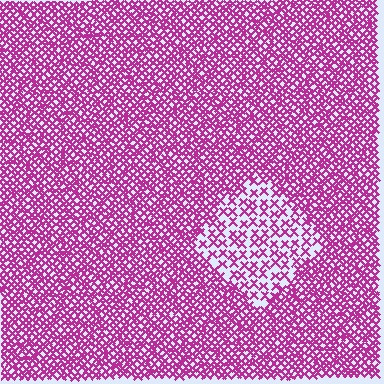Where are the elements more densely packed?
The elements are more densely packed outside the diamond boundary.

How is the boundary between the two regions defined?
The boundary is defined by a change in element density (approximately 2.2x ratio). All elements are the same color, size, and shape.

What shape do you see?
I see a diamond.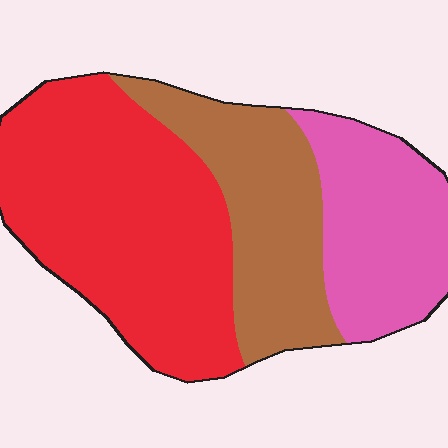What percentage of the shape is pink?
Pink covers around 25% of the shape.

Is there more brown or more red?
Red.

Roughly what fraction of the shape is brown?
Brown takes up about one quarter (1/4) of the shape.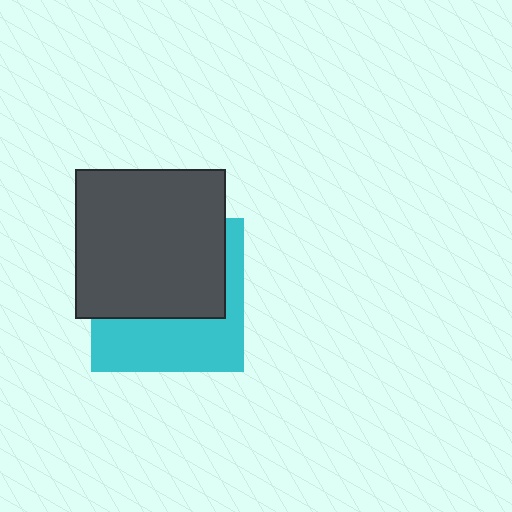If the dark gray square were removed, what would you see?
You would see the complete cyan square.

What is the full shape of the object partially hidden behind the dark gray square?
The partially hidden object is a cyan square.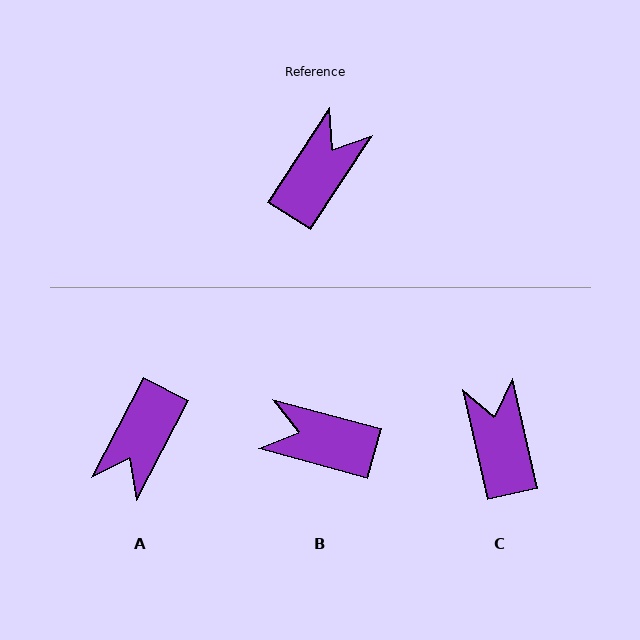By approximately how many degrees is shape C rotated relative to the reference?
Approximately 46 degrees counter-clockwise.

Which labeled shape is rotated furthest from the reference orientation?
A, about 174 degrees away.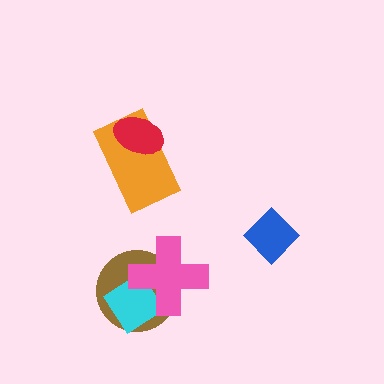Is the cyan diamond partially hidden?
Yes, it is partially covered by another shape.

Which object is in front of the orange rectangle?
The red ellipse is in front of the orange rectangle.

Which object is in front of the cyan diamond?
The pink cross is in front of the cyan diamond.